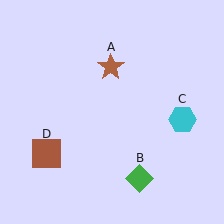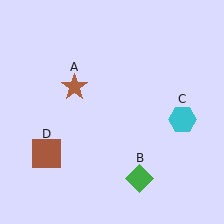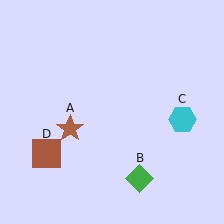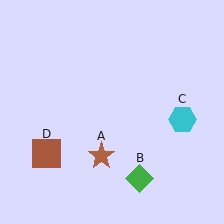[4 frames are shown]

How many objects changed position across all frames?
1 object changed position: brown star (object A).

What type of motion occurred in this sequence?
The brown star (object A) rotated counterclockwise around the center of the scene.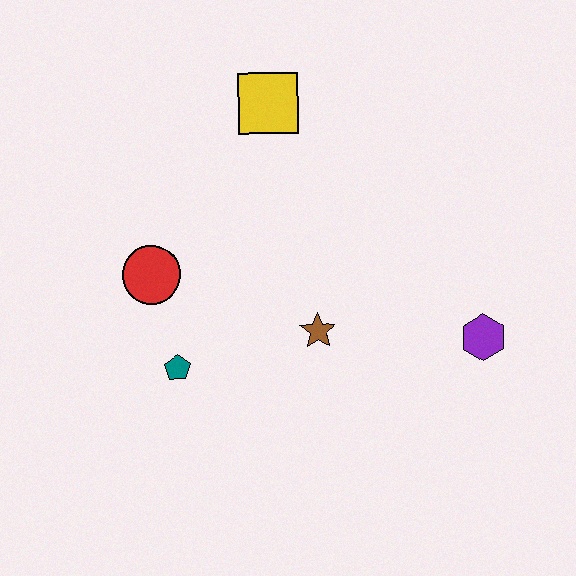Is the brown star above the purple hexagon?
Yes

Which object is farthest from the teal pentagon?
The purple hexagon is farthest from the teal pentagon.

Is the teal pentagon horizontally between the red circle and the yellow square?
Yes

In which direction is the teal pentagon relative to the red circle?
The teal pentagon is below the red circle.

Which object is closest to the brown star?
The teal pentagon is closest to the brown star.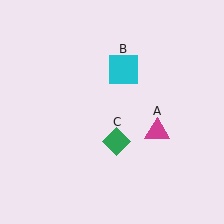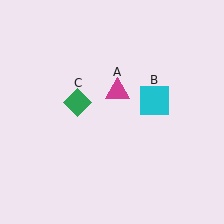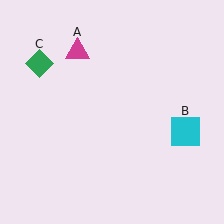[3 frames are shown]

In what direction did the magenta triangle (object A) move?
The magenta triangle (object A) moved up and to the left.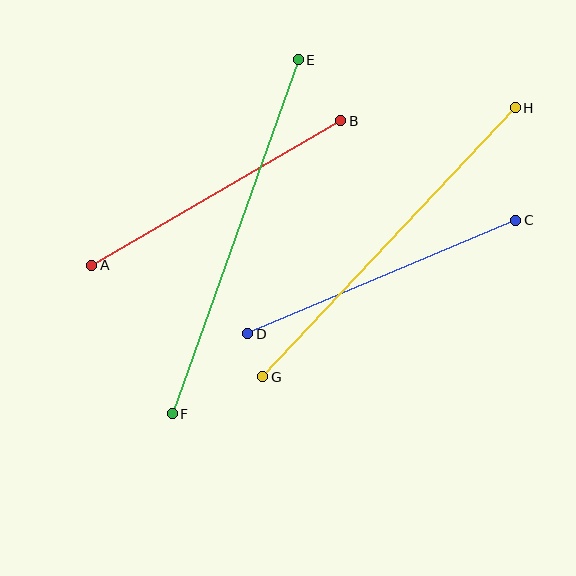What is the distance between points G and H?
The distance is approximately 369 pixels.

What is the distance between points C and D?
The distance is approximately 291 pixels.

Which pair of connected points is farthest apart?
Points E and F are farthest apart.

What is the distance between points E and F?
The distance is approximately 376 pixels.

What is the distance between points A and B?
The distance is approximately 288 pixels.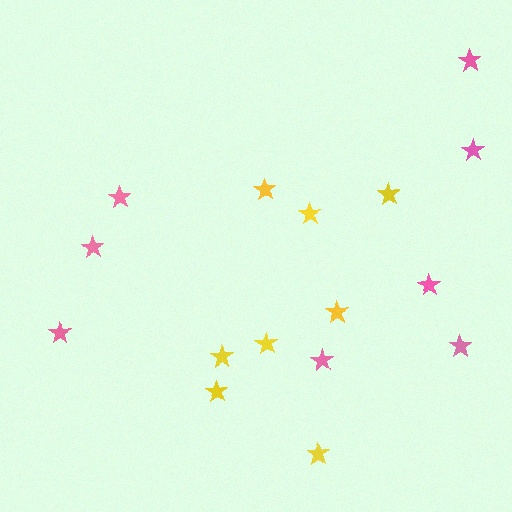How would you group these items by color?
There are 2 groups: one group of pink stars (8) and one group of yellow stars (8).